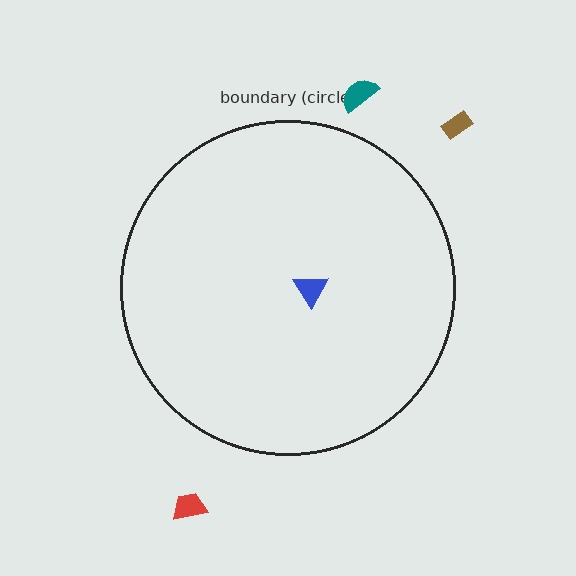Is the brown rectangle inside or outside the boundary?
Outside.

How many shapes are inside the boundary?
1 inside, 3 outside.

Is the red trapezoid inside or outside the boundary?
Outside.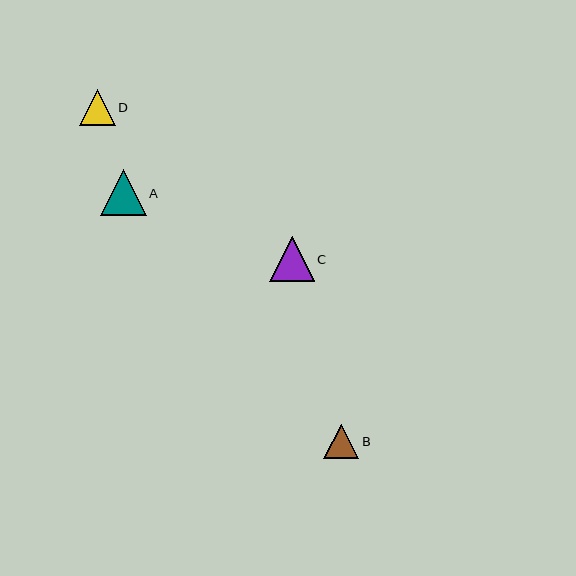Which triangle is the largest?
Triangle A is the largest with a size of approximately 46 pixels.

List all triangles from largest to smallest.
From largest to smallest: A, C, D, B.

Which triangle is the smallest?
Triangle B is the smallest with a size of approximately 35 pixels.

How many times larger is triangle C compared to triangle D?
Triangle C is approximately 1.2 times the size of triangle D.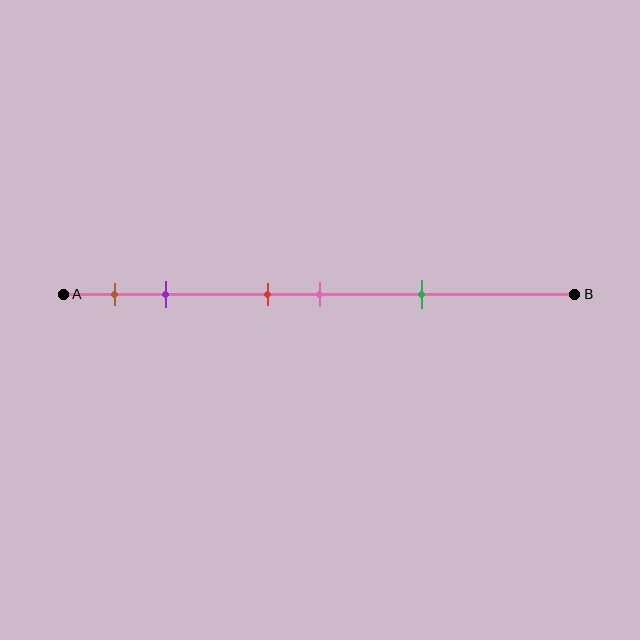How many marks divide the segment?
There are 5 marks dividing the segment.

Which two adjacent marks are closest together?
The red and pink marks are the closest adjacent pair.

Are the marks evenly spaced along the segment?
No, the marks are not evenly spaced.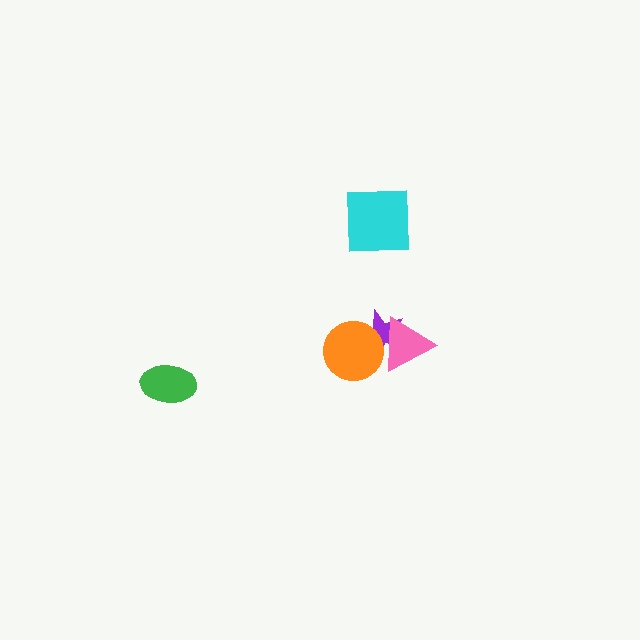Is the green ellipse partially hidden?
No, no other shape covers it.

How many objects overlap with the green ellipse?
0 objects overlap with the green ellipse.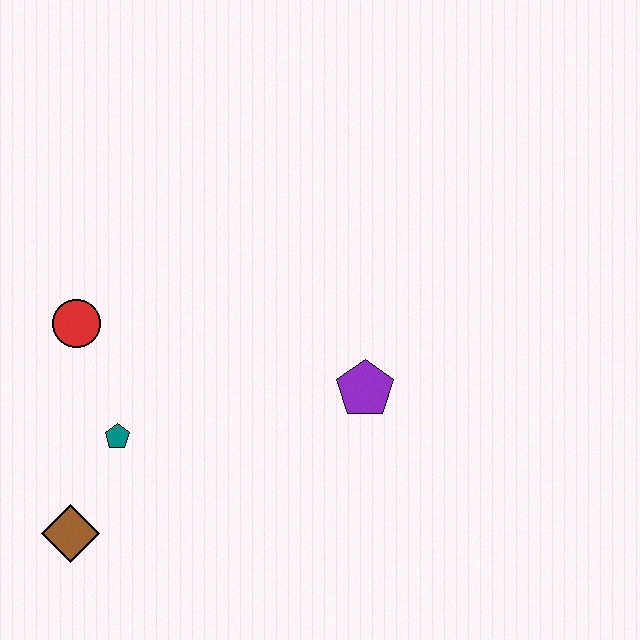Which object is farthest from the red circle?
The purple pentagon is farthest from the red circle.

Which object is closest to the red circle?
The teal pentagon is closest to the red circle.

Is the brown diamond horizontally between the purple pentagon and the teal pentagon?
No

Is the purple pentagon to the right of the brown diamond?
Yes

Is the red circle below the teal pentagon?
No